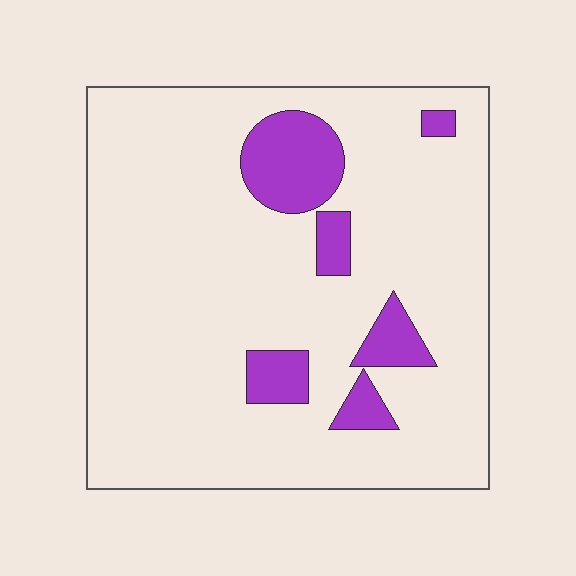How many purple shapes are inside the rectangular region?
6.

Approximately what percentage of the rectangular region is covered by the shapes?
Approximately 15%.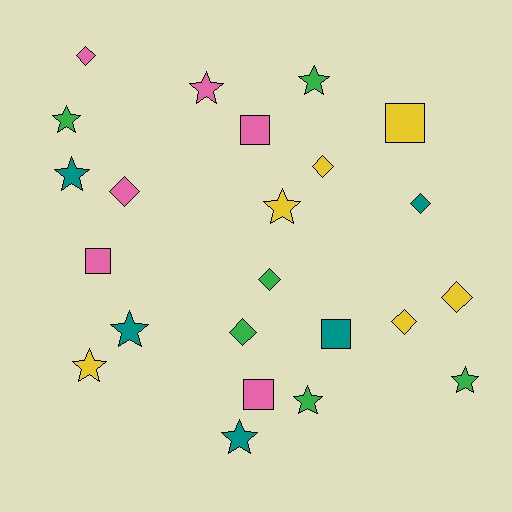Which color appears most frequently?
Green, with 6 objects.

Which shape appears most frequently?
Star, with 10 objects.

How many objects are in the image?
There are 23 objects.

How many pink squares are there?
There are 3 pink squares.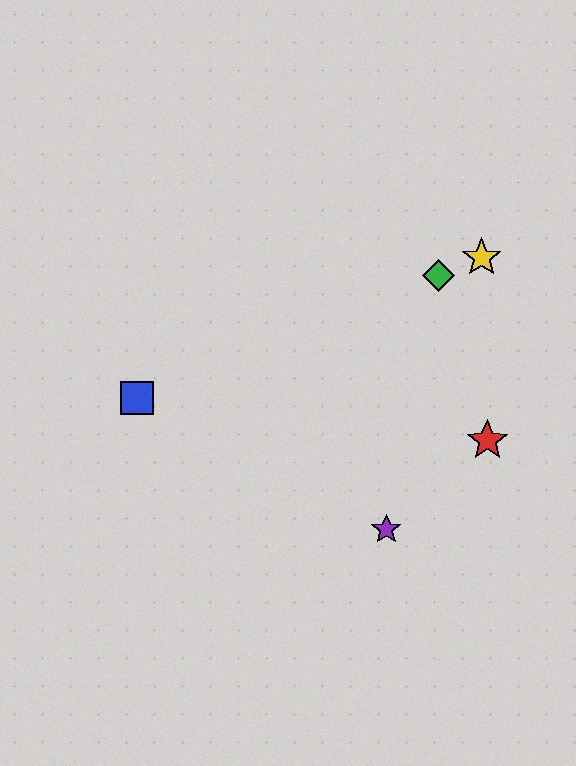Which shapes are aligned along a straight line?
The blue square, the green diamond, the yellow star are aligned along a straight line.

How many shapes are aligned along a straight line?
3 shapes (the blue square, the green diamond, the yellow star) are aligned along a straight line.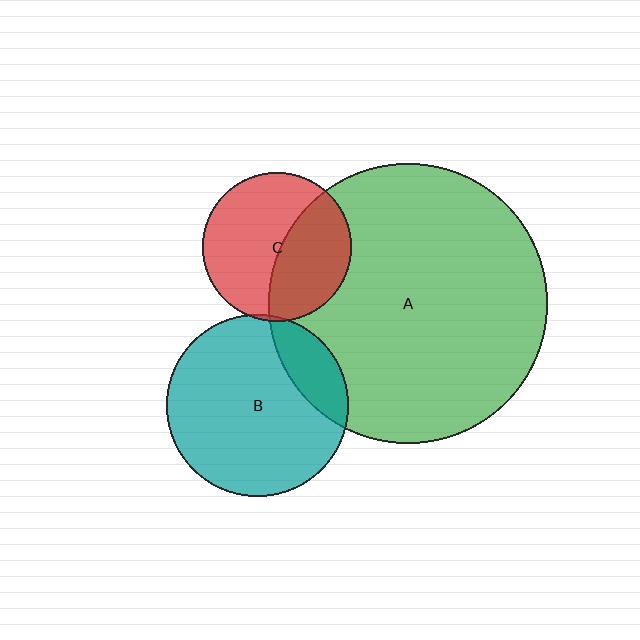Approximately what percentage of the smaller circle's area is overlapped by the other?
Approximately 20%.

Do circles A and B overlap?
Yes.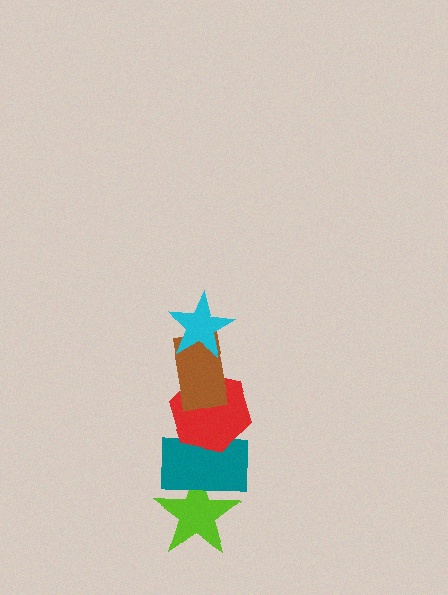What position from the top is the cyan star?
The cyan star is 1st from the top.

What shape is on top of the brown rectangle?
The cyan star is on top of the brown rectangle.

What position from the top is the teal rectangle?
The teal rectangle is 4th from the top.